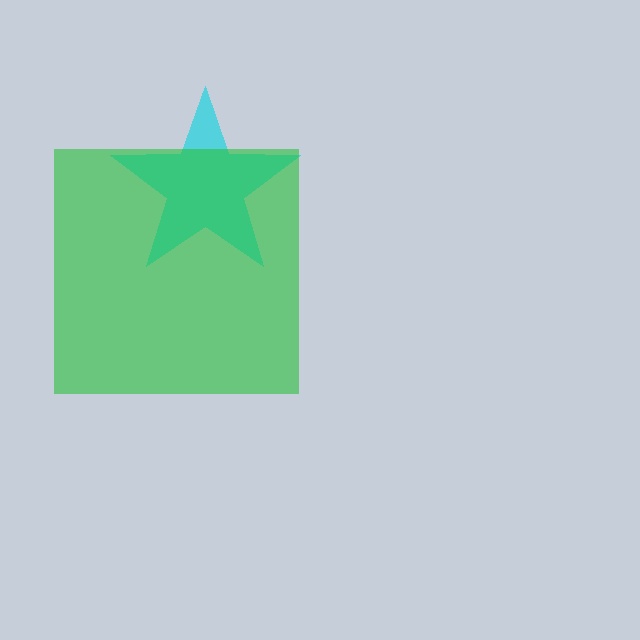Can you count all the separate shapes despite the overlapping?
Yes, there are 2 separate shapes.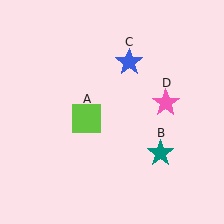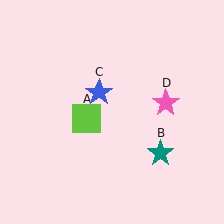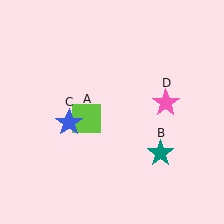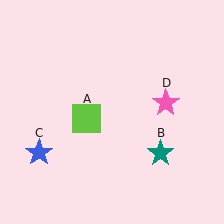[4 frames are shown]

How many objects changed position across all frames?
1 object changed position: blue star (object C).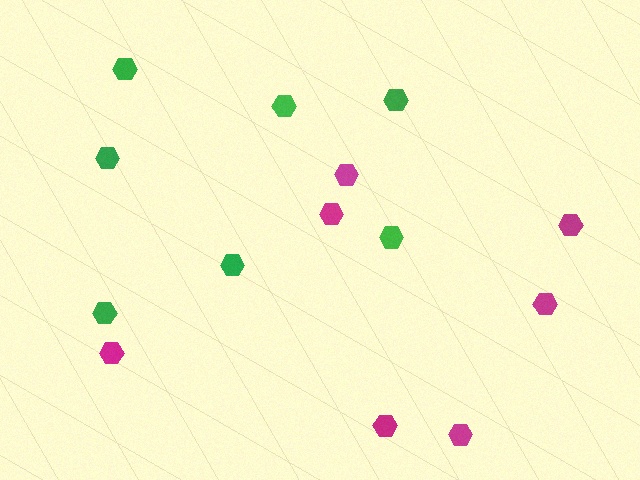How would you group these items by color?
There are 2 groups: one group of magenta hexagons (7) and one group of green hexagons (7).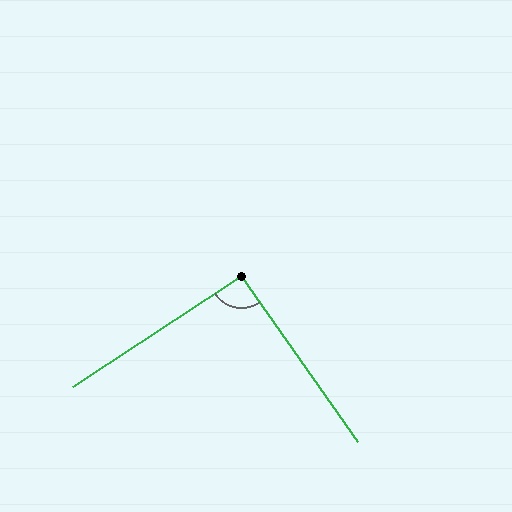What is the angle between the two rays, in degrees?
Approximately 92 degrees.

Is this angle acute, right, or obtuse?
It is approximately a right angle.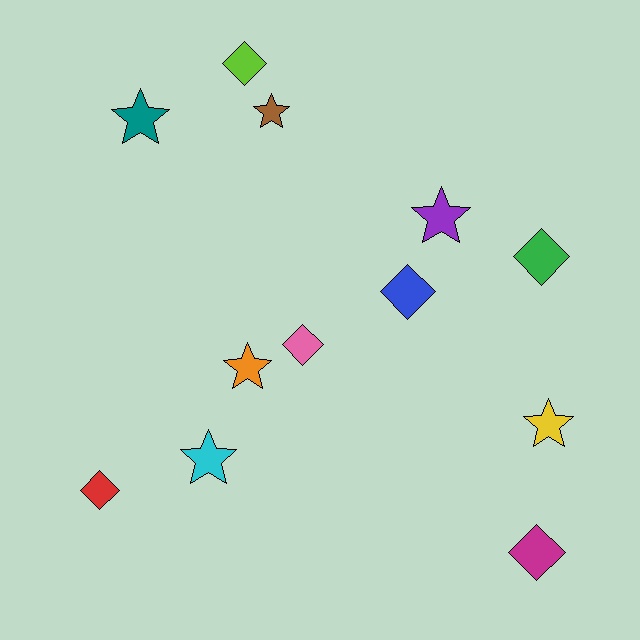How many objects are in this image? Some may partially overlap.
There are 12 objects.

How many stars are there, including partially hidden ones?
There are 6 stars.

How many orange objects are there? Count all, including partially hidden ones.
There is 1 orange object.